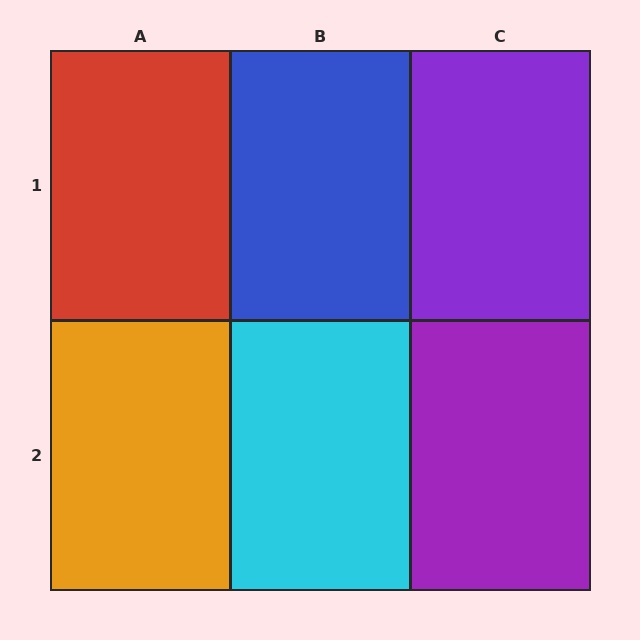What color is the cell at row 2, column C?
Purple.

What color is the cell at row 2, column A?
Orange.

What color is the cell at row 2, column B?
Cyan.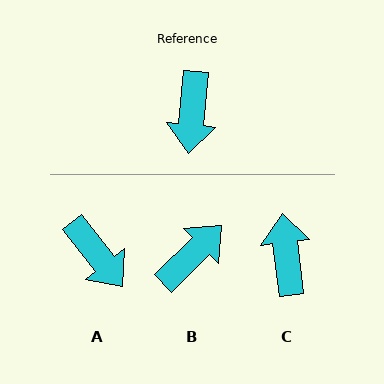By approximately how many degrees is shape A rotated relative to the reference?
Approximately 43 degrees counter-clockwise.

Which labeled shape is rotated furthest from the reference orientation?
C, about 168 degrees away.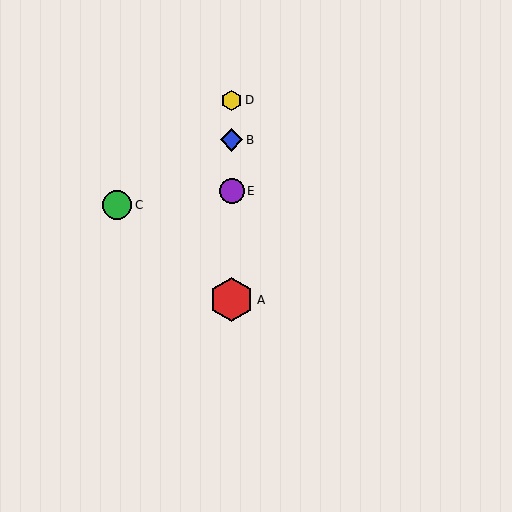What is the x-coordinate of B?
Object B is at x≈232.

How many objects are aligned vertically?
4 objects (A, B, D, E) are aligned vertically.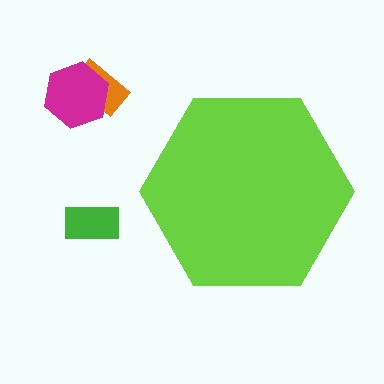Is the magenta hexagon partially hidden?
No, the magenta hexagon is fully visible.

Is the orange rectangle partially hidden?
No, the orange rectangle is fully visible.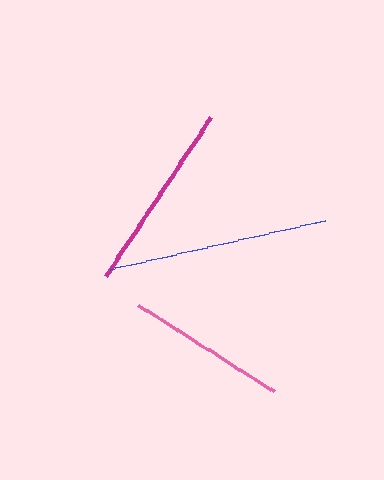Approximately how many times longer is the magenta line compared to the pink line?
The magenta line is approximately 1.2 times the length of the pink line.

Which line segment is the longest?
The blue line is the longest at approximately 220 pixels.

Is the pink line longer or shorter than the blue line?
The blue line is longer than the pink line.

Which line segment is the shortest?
The pink line is the shortest at approximately 161 pixels.